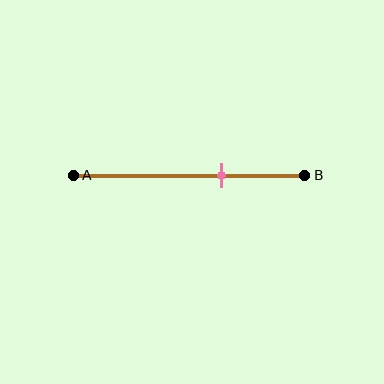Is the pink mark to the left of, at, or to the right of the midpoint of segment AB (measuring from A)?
The pink mark is to the right of the midpoint of segment AB.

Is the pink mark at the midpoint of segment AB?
No, the mark is at about 65% from A, not at the 50% midpoint.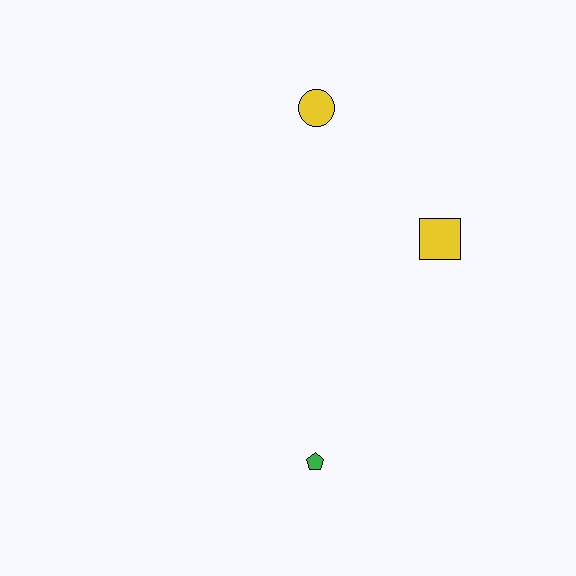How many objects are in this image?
There are 3 objects.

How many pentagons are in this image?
There is 1 pentagon.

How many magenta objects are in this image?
There are no magenta objects.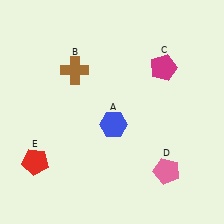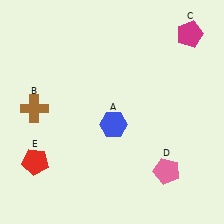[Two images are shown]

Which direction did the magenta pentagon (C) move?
The magenta pentagon (C) moved up.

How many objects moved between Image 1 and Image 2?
2 objects moved between the two images.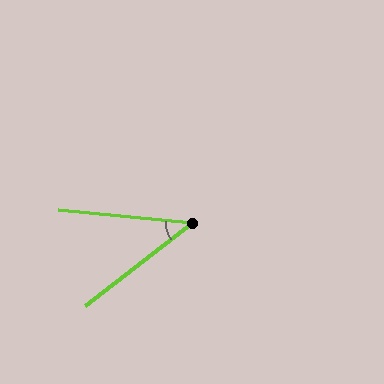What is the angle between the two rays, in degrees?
Approximately 43 degrees.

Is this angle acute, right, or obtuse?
It is acute.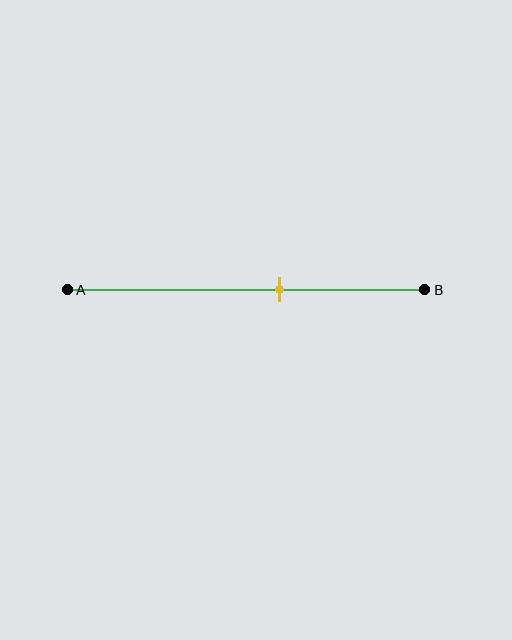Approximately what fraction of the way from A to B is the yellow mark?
The yellow mark is approximately 60% of the way from A to B.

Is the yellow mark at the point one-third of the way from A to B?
No, the mark is at about 60% from A, not at the 33% one-third point.